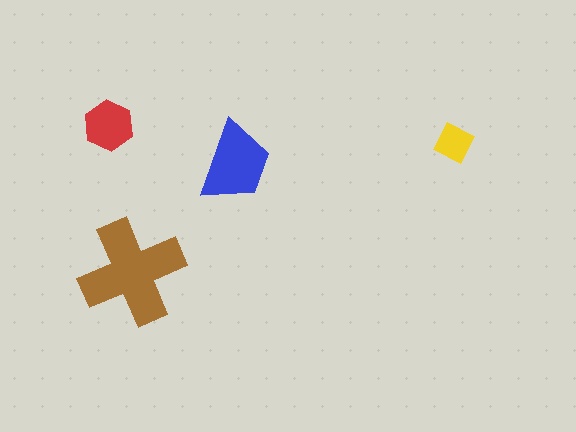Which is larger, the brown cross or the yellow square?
The brown cross.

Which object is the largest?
The brown cross.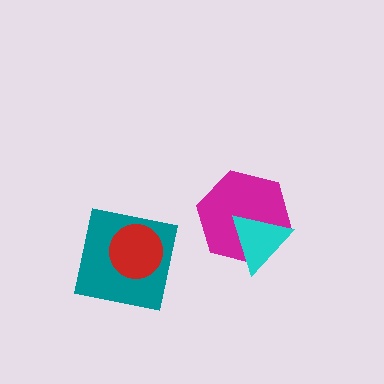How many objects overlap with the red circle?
1 object overlaps with the red circle.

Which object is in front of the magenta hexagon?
The cyan triangle is in front of the magenta hexagon.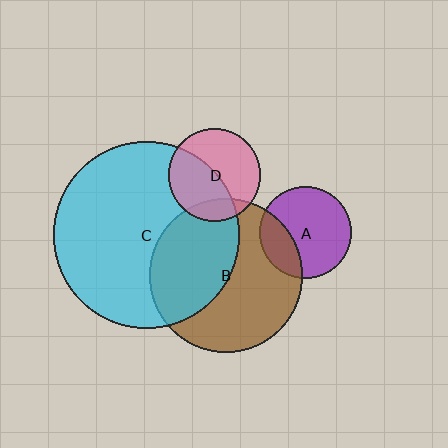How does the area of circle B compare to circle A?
Approximately 2.8 times.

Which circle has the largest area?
Circle C (cyan).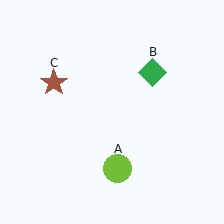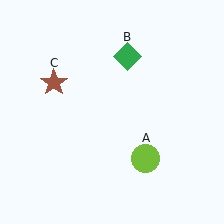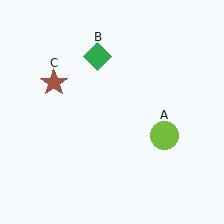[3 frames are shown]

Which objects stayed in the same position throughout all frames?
Brown star (object C) remained stationary.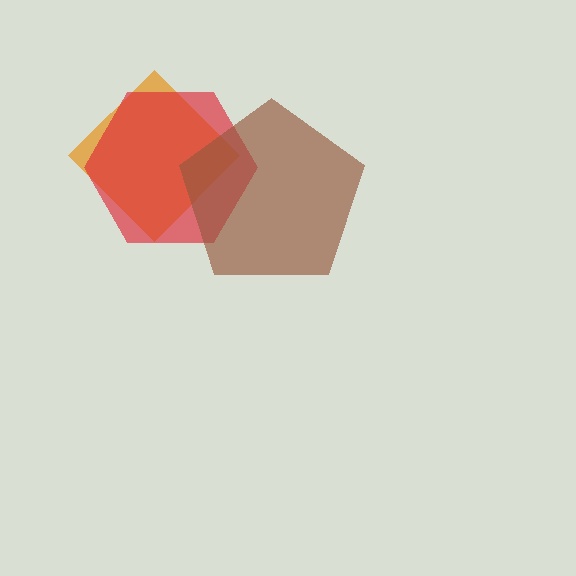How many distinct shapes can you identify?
There are 3 distinct shapes: an orange diamond, a red hexagon, a brown pentagon.